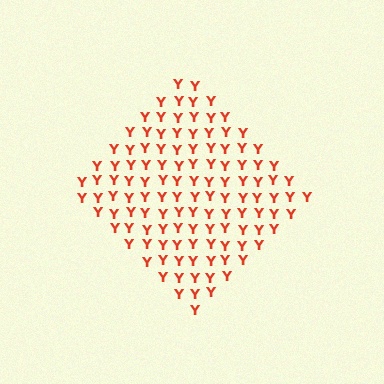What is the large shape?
The large shape is a diamond.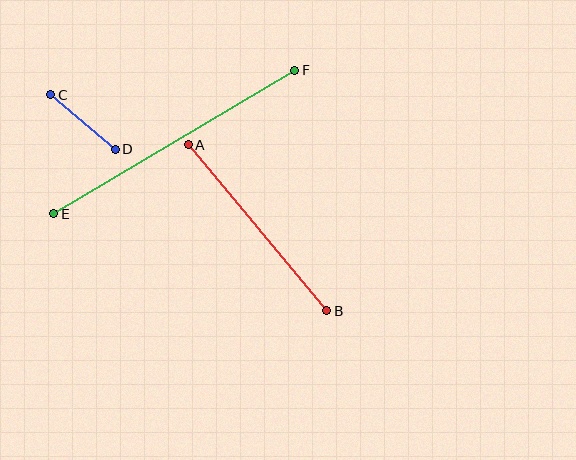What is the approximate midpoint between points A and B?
The midpoint is at approximately (257, 228) pixels.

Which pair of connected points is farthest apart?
Points E and F are farthest apart.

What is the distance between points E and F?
The distance is approximately 280 pixels.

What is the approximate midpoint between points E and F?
The midpoint is at approximately (174, 142) pixels.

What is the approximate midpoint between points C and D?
The midpoint is at approximately (83, 122) pixels.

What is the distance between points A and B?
The distance is approximately 216 pixels.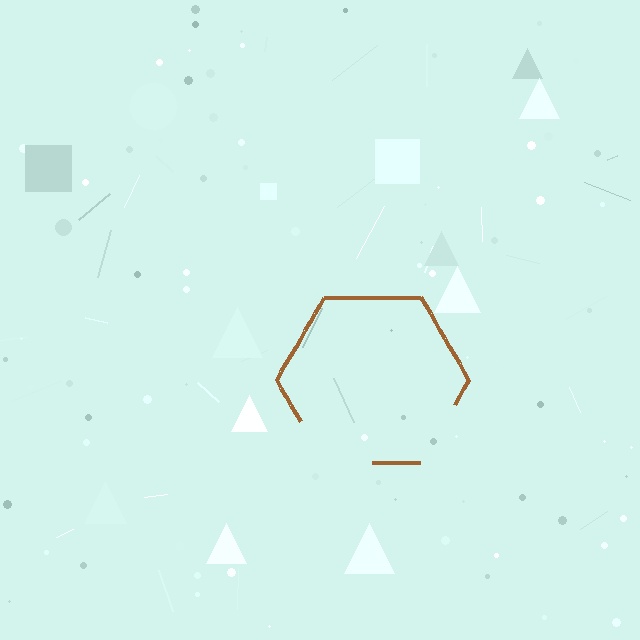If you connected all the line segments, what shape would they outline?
They would outline a hexagon.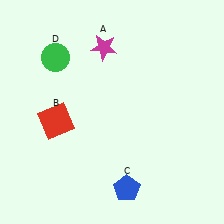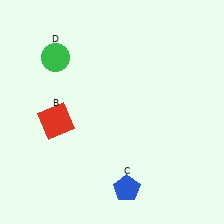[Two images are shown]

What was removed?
The magenta star (A) was removed in Image 2.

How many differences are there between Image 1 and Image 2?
There is 1 difference between the two images.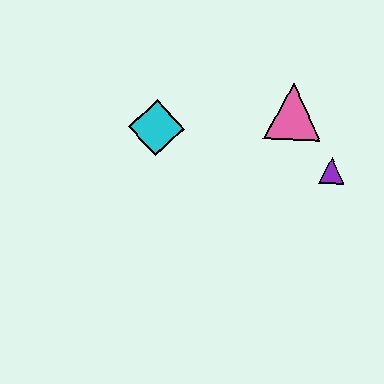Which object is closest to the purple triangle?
The pink triangle is closest to the purple triangle.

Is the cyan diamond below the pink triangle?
Yes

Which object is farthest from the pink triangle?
The cyan diamond is farthest from the pink triangle.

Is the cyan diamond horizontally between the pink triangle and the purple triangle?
No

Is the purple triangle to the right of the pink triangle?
Yes